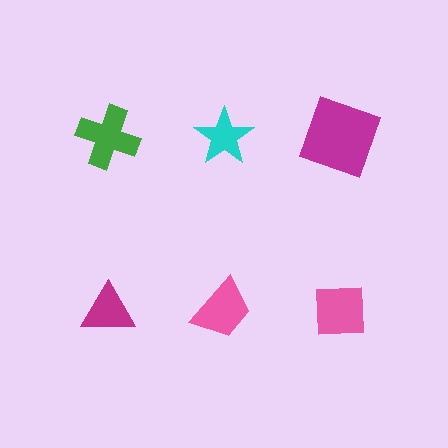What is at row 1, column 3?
A magenta square.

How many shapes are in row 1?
3 shapes.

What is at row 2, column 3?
A pink square.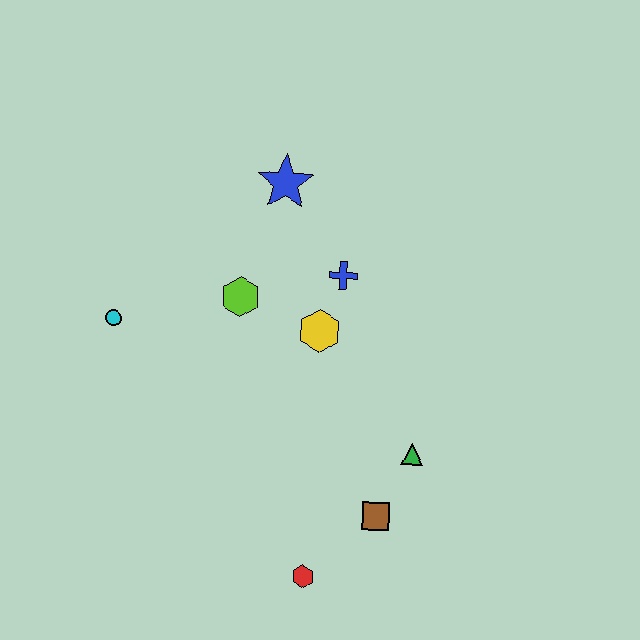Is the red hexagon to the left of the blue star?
No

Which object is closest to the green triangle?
The brown square is closest to the green triangle.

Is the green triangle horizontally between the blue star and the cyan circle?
No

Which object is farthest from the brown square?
The blue star is farthest from the brown square.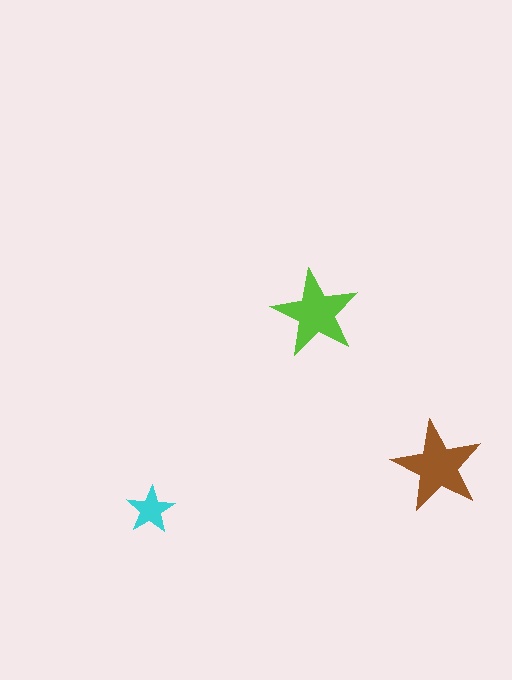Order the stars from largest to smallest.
the brown one, the lime one, the cyan one.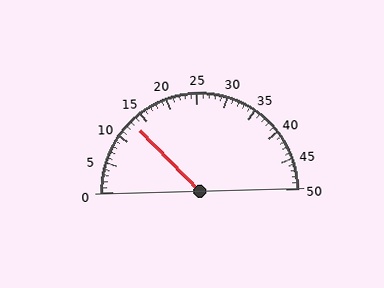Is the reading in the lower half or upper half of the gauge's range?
The reading is in the lower half of the range (0 to 50).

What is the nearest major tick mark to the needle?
The nearest major tick mark is 15.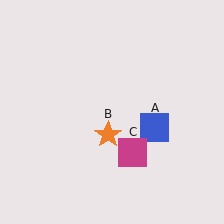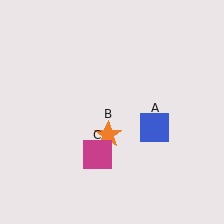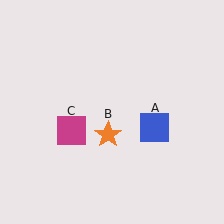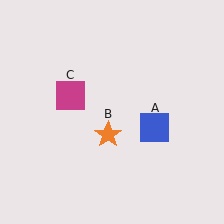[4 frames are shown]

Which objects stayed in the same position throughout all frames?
Blue square (object A) and orange star (object B) remained stationary.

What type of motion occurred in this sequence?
The magenta square (object C) rotated clockwise around the center of the scene.